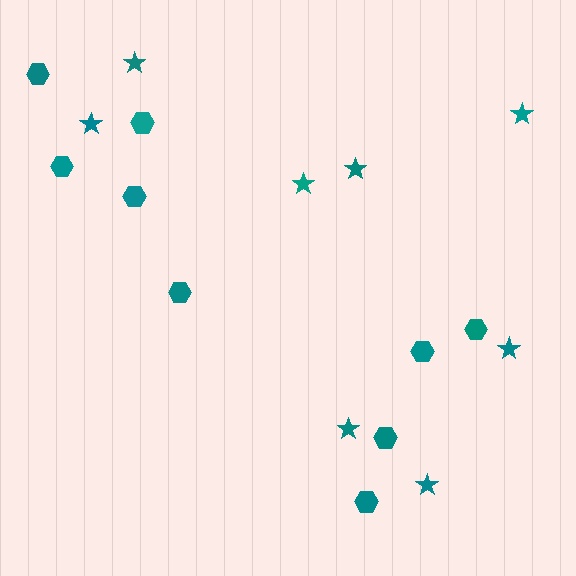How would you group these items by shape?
There are 2 groups: one group of stars (8) and one group of hexagons (9).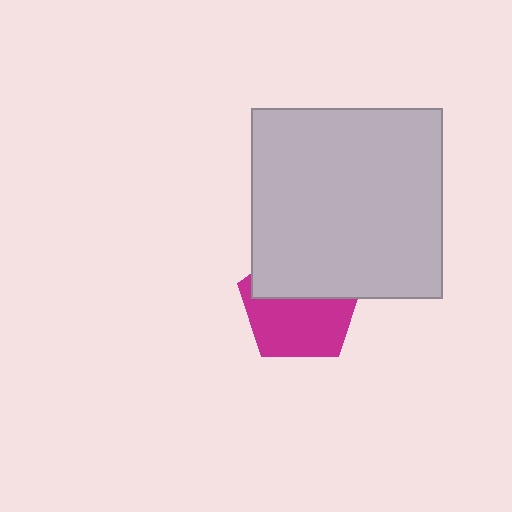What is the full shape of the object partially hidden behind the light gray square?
The partially hidden object is a magenta pentagon.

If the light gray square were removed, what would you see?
You would see the complete magenta pentagon.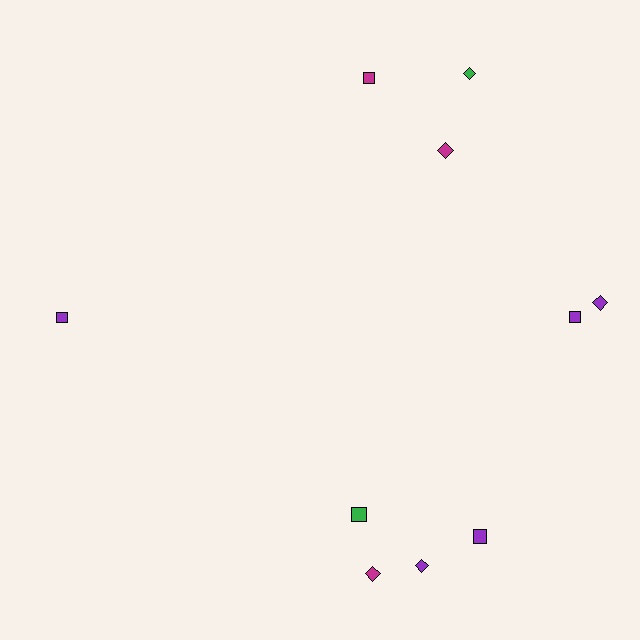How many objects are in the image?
There are 10 objects.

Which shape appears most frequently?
Diamond, with 5 objects.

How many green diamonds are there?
There is 1 green diamond.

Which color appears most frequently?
Purple, with 5 objects.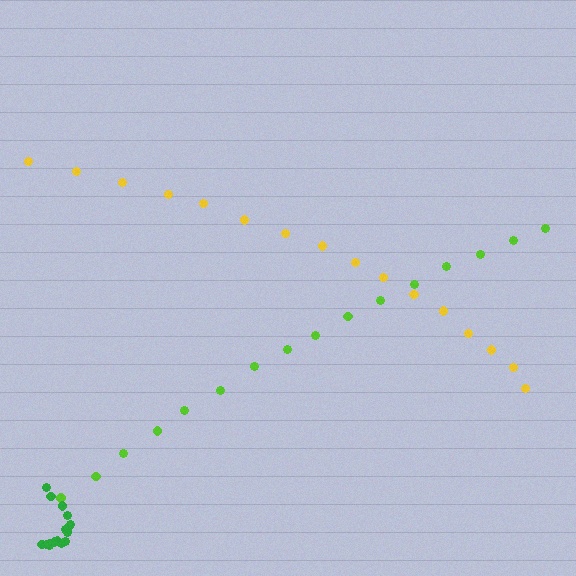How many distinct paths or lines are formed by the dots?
There are 3 distinct paths.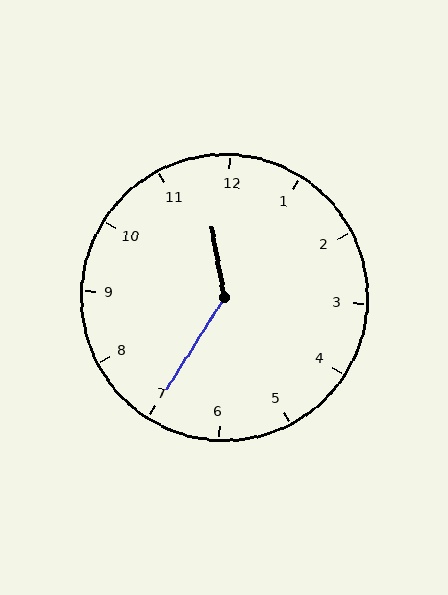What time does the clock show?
11:35.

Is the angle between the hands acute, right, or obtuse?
It is obtuse.